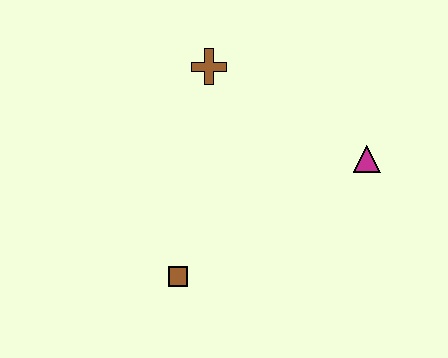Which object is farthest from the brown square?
The magenta triangle is farthest from the brown square.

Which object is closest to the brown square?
The brown cross is closest to the brown square.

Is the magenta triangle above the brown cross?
No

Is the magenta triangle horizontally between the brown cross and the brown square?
No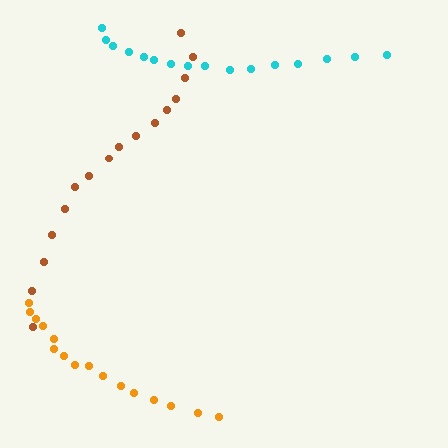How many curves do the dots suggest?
There are 3 distinct paths.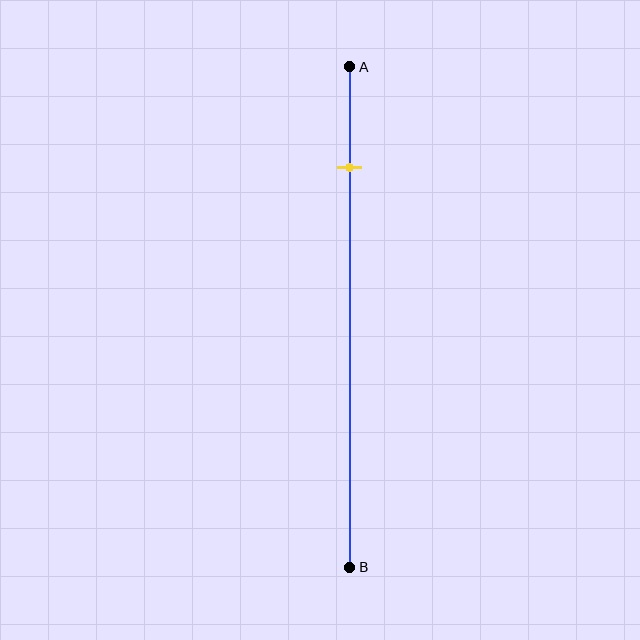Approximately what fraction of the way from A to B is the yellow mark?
The yellow mark is approximately 20% of the way from A to B.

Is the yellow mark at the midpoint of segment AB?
No, the mark is at about 20% from A, not at the 50% midpoint.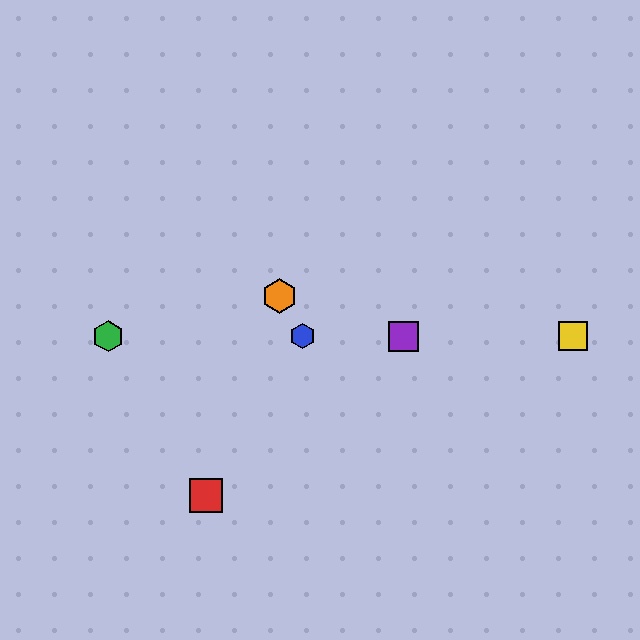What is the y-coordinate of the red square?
The red square is at y≈496.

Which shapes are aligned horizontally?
The blue hexagon, the green hexagon, the yellow square, the purple square are aligned horizontally.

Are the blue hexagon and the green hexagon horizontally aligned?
Yes, both are at y≈336.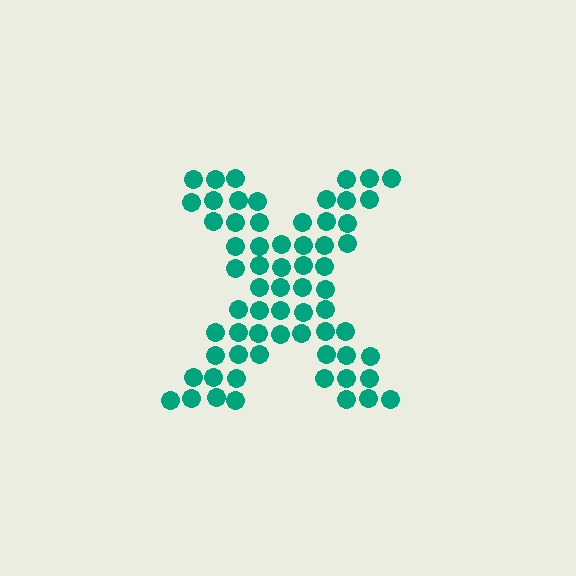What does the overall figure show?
The overall figure shows the letter X.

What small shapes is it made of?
It is made of small circles.